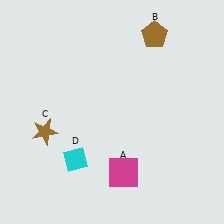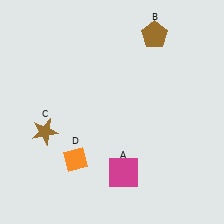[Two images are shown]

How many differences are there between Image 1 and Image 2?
There is 1 difference between the two images.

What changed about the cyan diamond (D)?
In Image 1, D is cyan. In Image 2, it changed to orange.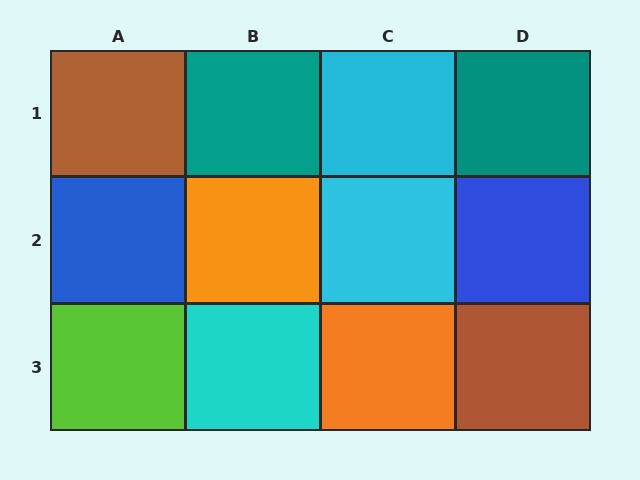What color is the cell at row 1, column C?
Cyan.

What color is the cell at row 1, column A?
Brown.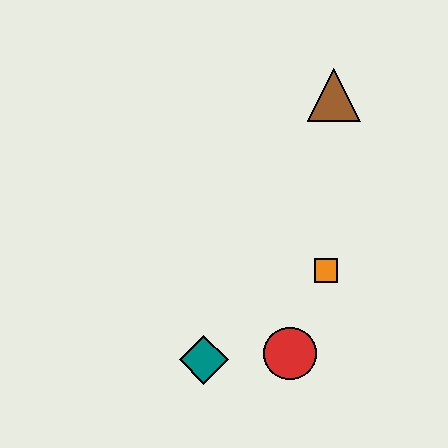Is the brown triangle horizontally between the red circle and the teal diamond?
No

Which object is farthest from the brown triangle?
The teal diamond is farthest from the brown triangle.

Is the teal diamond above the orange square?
No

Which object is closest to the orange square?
The red circle is closest to the orange square.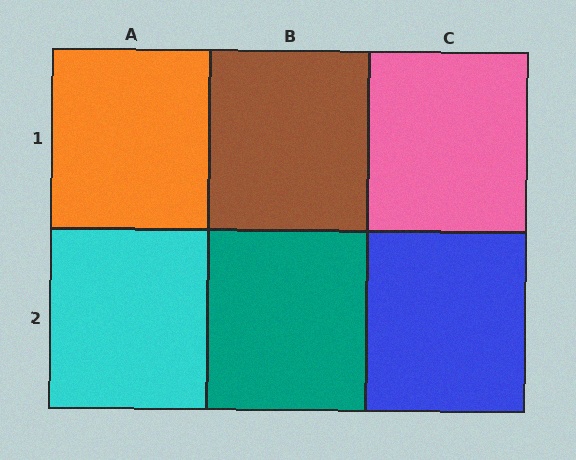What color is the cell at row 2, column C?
Blue.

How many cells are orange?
1 cell is orange.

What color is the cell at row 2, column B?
Teal.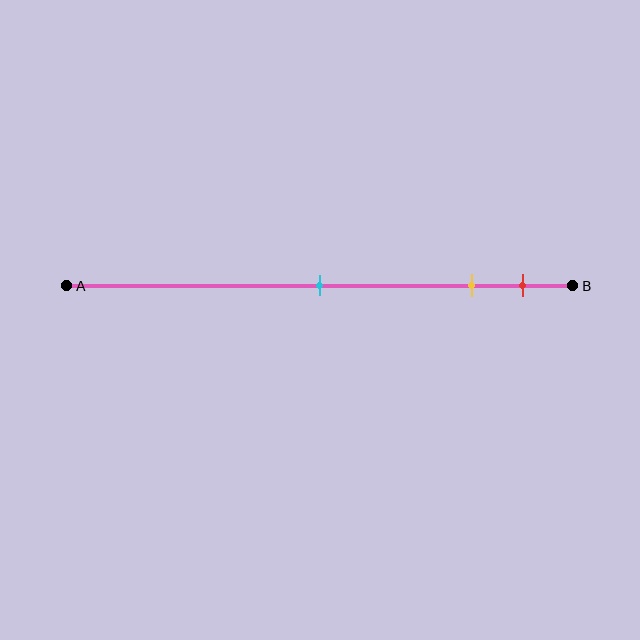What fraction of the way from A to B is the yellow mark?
The yellow mark is approximately 80% (0.8) of the way from A to B.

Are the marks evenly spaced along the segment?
No, the marks are not evenly spaced.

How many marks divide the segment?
There are 3 marks dividing the segment.